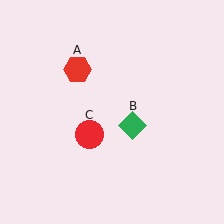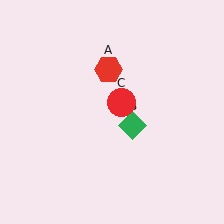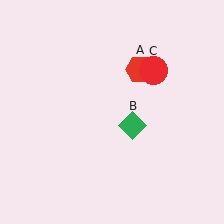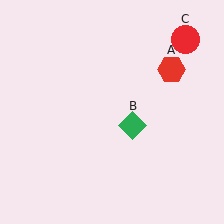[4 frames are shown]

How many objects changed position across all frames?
2 objects changed position: red hexagon (object A), red circle (object C).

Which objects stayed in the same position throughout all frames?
Green diamond (object B) remained stationary.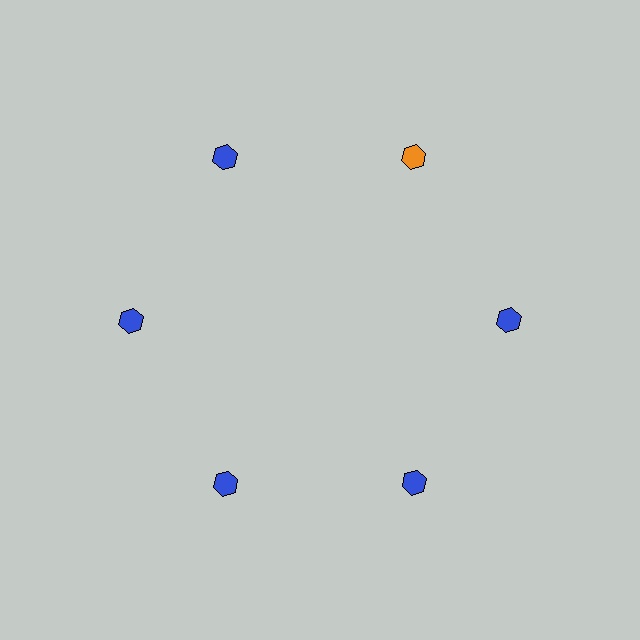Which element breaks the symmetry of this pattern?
The orange hexagon at roughly the 1 o'clock position breaks the symmetry. All other shapes are blue hexagons.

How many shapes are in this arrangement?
There are 6 shapes arranged in a ring pattern.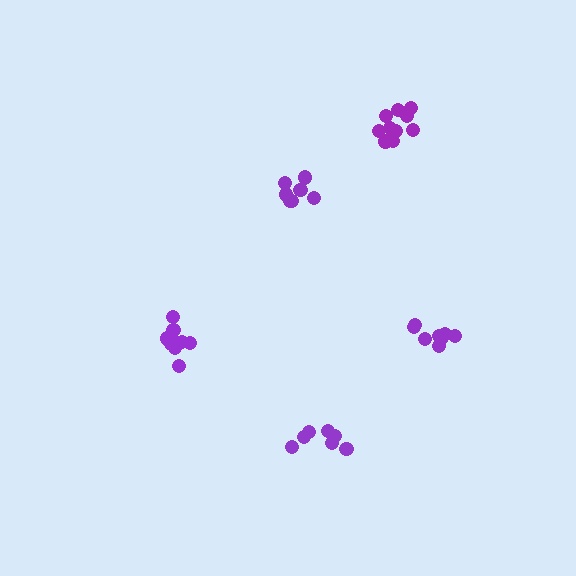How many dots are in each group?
Group 1: 8 dots, Group 2: 10 dots, Group 3: 7 dots, Group 4: 10 dots, Group 5: 7 dots (42 total).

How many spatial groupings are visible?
There are 5 spatial groupings.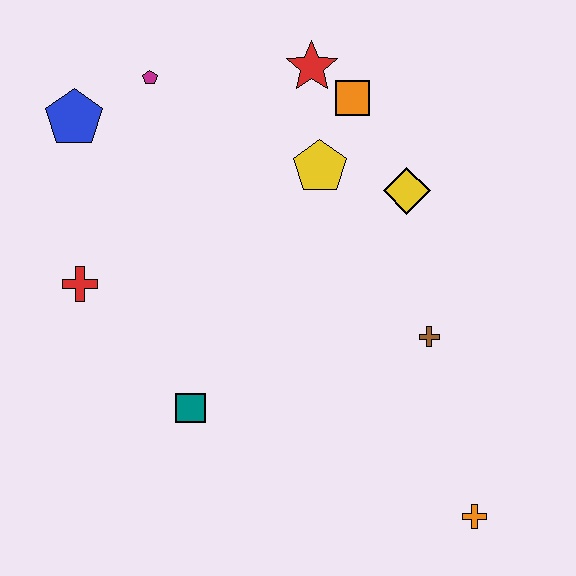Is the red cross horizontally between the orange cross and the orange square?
No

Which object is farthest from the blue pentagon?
The orange cross is farthest from the blue pentagon.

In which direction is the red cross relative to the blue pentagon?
The red cross is below the blue pentagon.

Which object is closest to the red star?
The orange square is closest to the red star.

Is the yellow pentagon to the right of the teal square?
Yes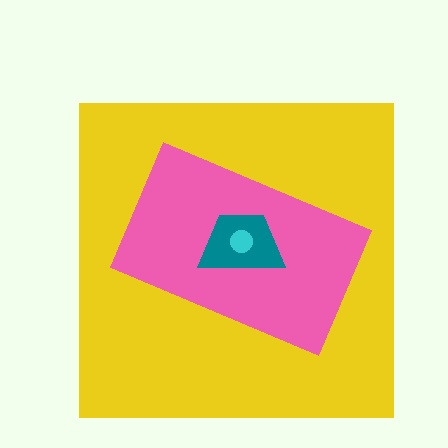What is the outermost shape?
The yellow square.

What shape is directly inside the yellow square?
The pink rectangle.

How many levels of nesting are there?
4.